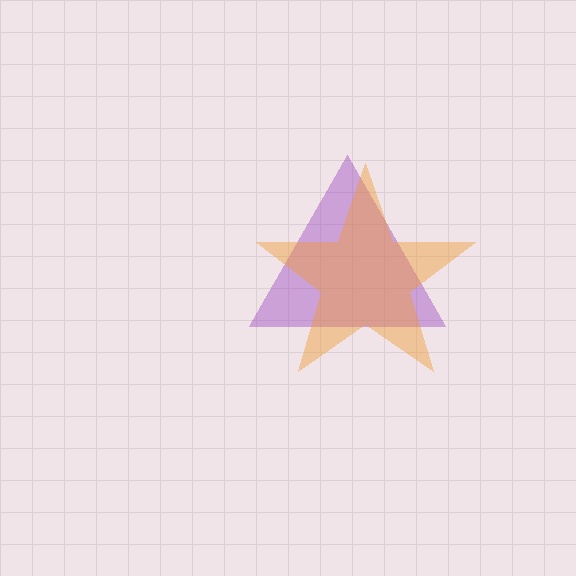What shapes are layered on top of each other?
The layered shapes are: a purple triangle, an orange star.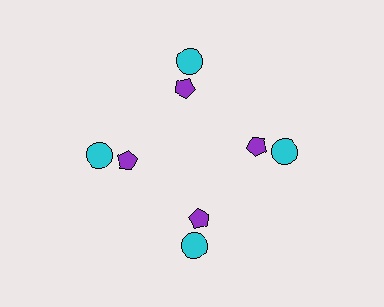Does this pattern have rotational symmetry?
Yes, this pattern has 4-fold rotational symmetry. It looks the same after rotating 90 degrees around the center.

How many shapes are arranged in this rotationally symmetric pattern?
There are 8 shapes, arranged in 4 groups of 2.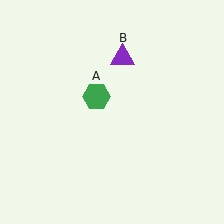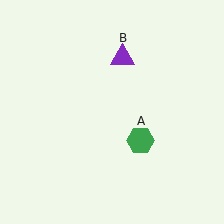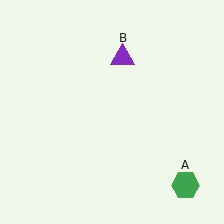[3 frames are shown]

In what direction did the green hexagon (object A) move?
The green hexagon (object A) moved down and to the right.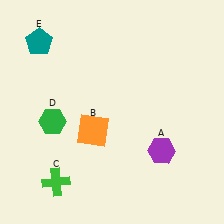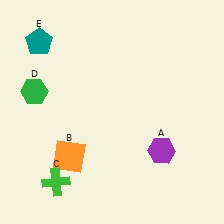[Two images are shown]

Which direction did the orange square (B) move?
The orange square (B) moved down.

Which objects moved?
The objects that moved are: the orange square (B), the green hexagon (D).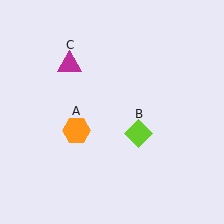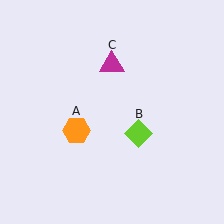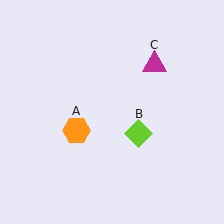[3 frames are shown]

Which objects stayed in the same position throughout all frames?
Orange hexagon (object A) and lime diamond (object B) remained stationary.